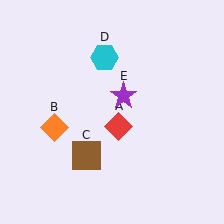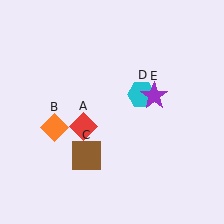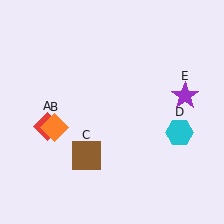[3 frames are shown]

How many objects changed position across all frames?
3 objects changed position: red diamond (object A), cyan hexagon (object D), purple star (object E).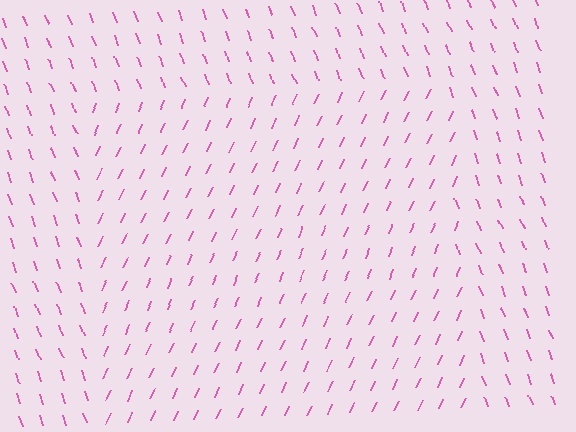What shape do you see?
I see a rectangle.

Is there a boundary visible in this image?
Yes, there is a texture boundary formed by a change in line orientation.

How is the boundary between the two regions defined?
The boundary is defined purely by a change in line orientation (approximately 45 degrees difference). All lines are the same color and thickness.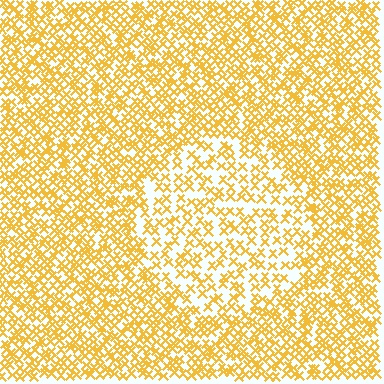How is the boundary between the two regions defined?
The boundary is defined by a change in element density (approximately 1.8x ratio). All elements are the same color, size, and shape.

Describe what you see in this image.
The image contains small yellow elements arranged at two different densities. A circle-shaped region is visible where the elements are less densely packed than the surrounding area.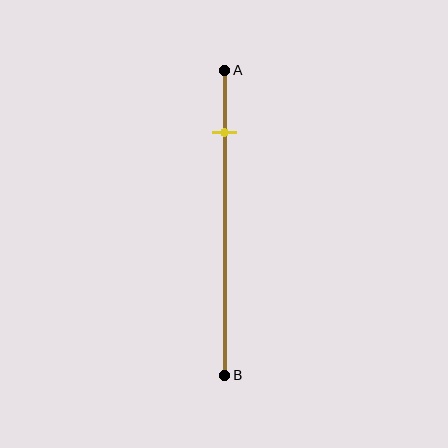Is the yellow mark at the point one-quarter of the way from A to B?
No, the mark is at about 20% from A, not at the 25% one-quarter point.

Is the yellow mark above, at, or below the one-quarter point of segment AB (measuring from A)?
The yellow mark is above the one-quarter point of segment AB.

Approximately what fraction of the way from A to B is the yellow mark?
The yellow mark is approximately 20% of the way from A to B.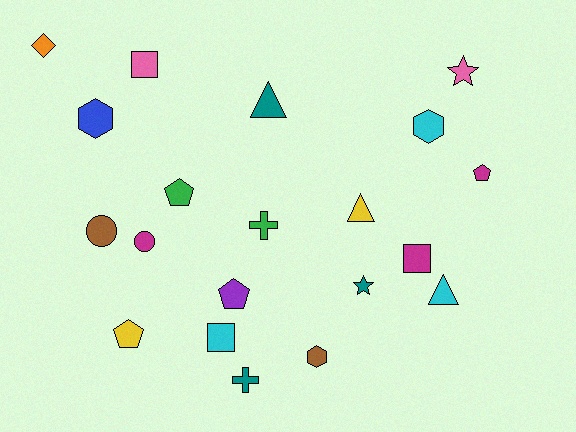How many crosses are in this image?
There are 2 crosses.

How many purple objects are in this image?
There is 1 purple object.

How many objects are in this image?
There are 20 objects.